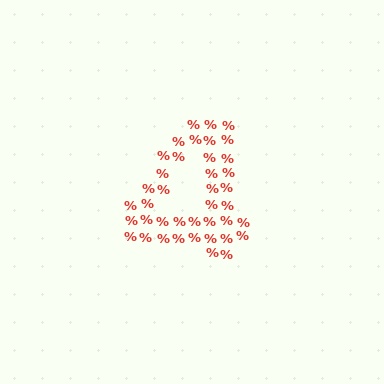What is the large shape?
The large shape is the digit 4.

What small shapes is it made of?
It is made of small percent signs.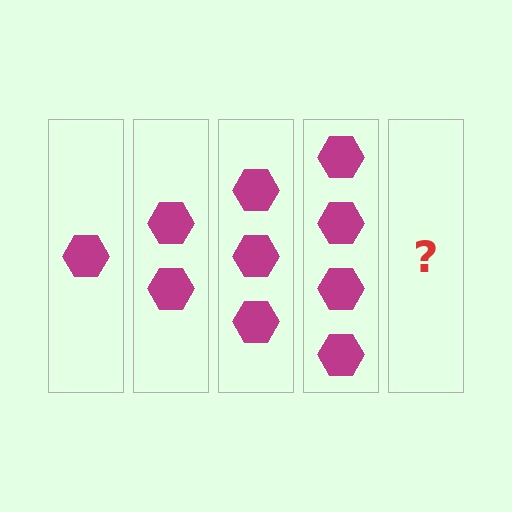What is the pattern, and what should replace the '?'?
The pattern is that each step adds one more hexagon. The '?' should be 5 hexagons.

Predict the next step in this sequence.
The next step is 5 hexagons.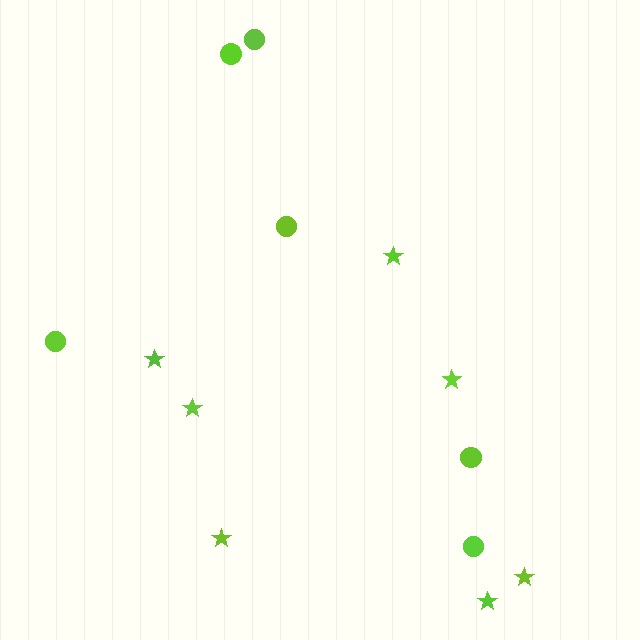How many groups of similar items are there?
There are 2 groups: one group of stars (7) and one group of circles (6).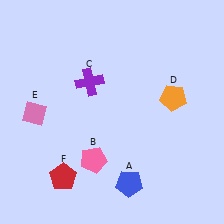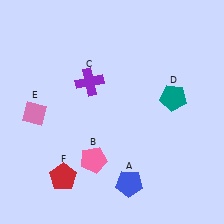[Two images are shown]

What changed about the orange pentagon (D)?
In Image 1, D is orange. In Image 2, it changed to teal.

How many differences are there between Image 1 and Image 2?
There is 1 difference between the two images.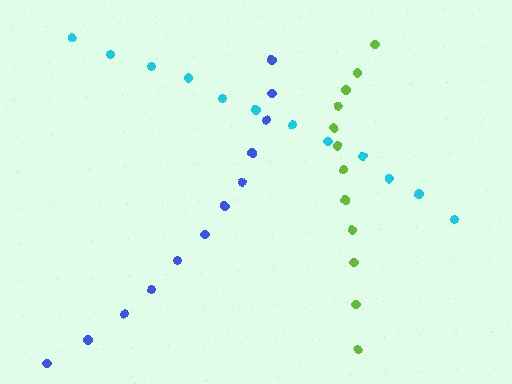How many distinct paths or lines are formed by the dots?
There are 3 distinct paths.